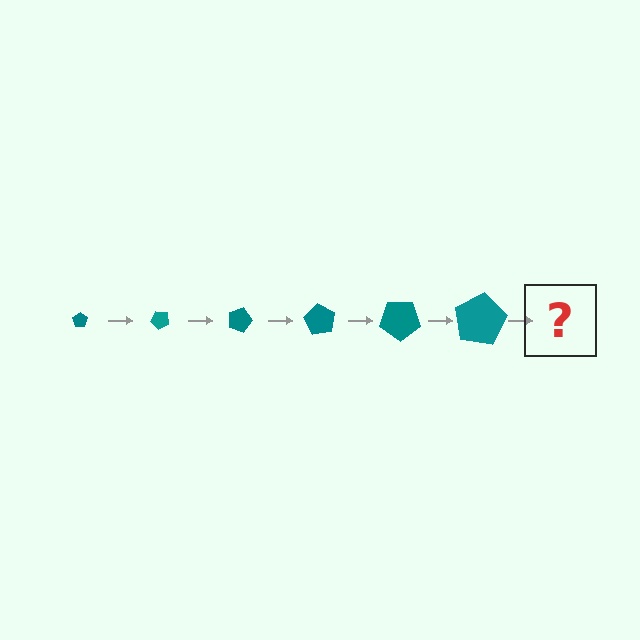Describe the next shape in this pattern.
It should be a pentagon, larger than the previous one and rotated 270 degrees from the start.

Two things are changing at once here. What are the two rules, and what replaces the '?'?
The two rules are that the pentagon grows larger each step and it rotates 45 degrees each step. The '?' should be a pentagon, larger than the previous one and rotated 270 degrees from the start.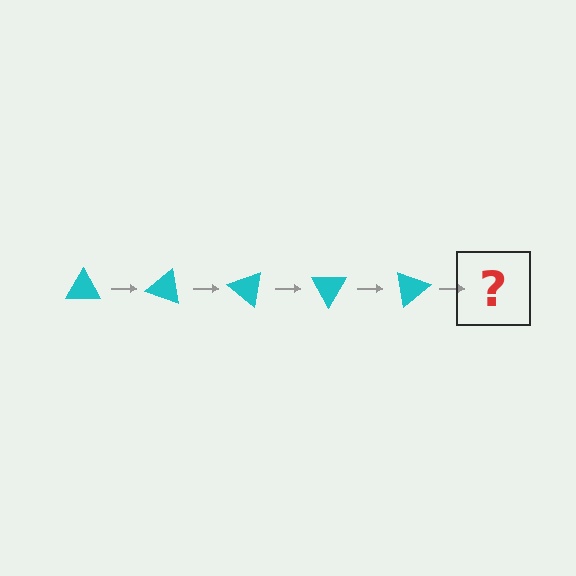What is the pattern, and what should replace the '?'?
The pattern is that the triangle rotates 20 degrees each step. The '?' should be a cyan triangle rotated 100 degrees.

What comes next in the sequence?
The next element should be a cyan triangle rotated 100 degrees.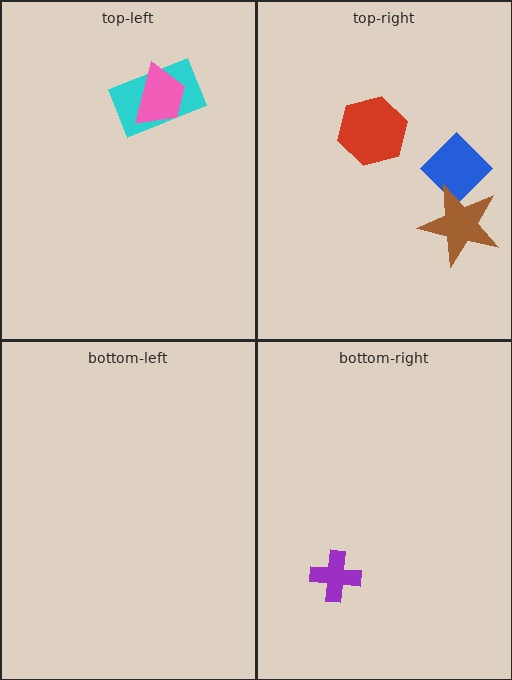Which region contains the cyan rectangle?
The top-left region.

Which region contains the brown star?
The top-right region.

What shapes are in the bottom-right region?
The purple cross.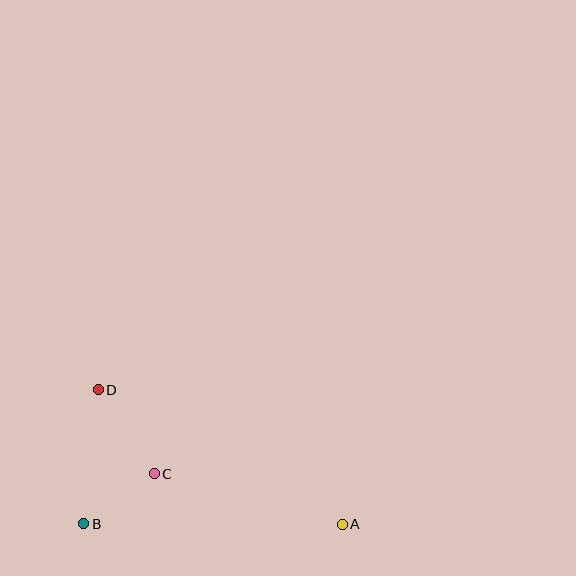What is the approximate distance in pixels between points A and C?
The distance between A and C is approximately 195 pixels.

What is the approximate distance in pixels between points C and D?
The distance between C and D is approximately 101 pixels.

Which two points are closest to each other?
Points B and C are closest to each other.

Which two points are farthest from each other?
Points A and D are farthest from each other.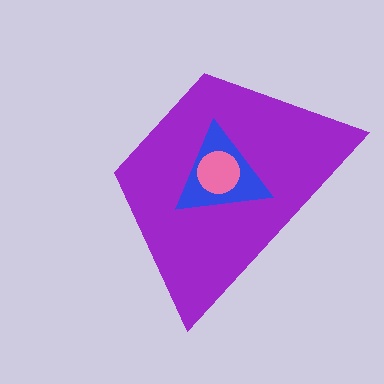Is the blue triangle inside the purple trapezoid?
Yes.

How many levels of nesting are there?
3.